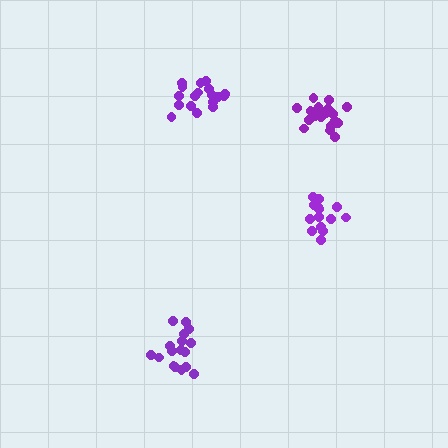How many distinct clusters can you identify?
There are 4 distinct clusters.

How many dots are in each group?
Group 1: 15 dots, Group 2: 20 dots, Group 3: 18 dots, Group 4: 17 dots (70 total).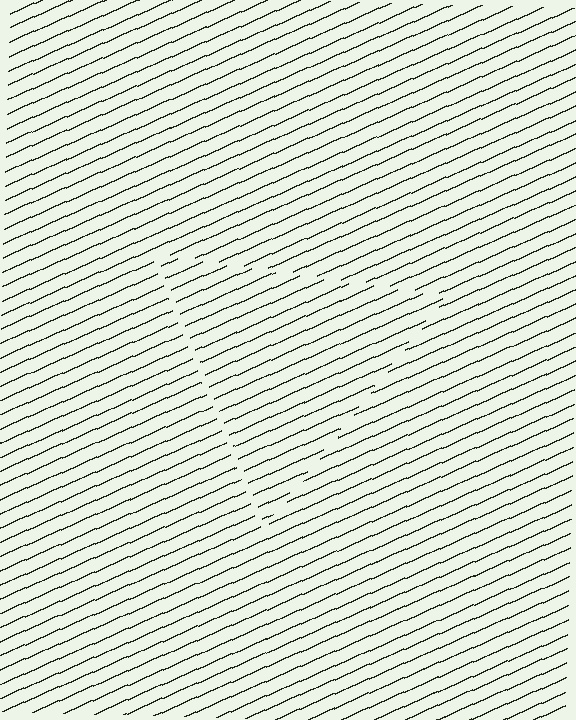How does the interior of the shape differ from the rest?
The interior of the shape contains the same grating, shifted by half a period — the contour is defined by the phase discontinuity where line-ends from the inner and outer gratings abut.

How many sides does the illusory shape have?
3 sides — the line-ends trace a triangle.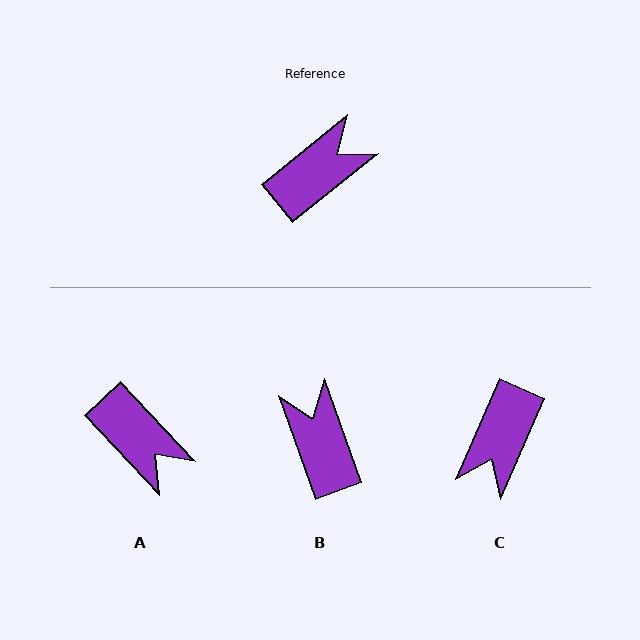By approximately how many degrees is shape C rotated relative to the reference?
Approximately 153 degrees clockwise.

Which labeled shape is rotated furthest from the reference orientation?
C, about 153 degrees away.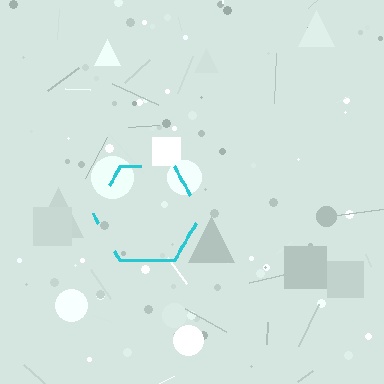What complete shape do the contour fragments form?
The contour fragments form a hexagon.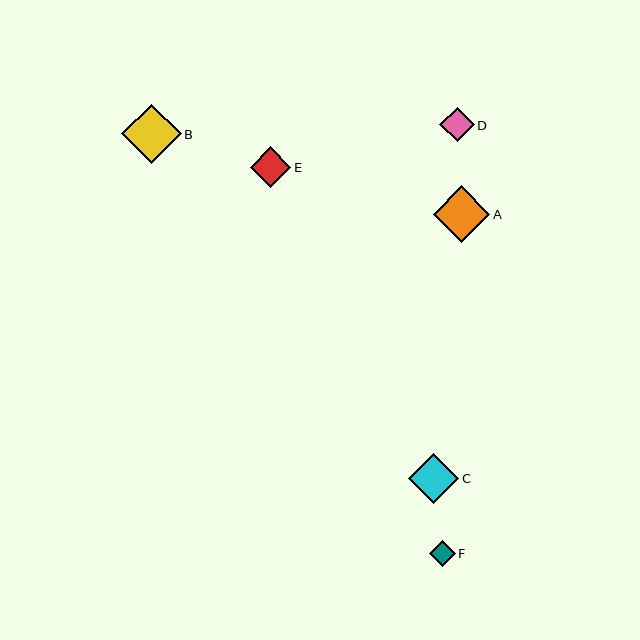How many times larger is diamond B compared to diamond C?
Diamond B is approximately 1.2 times the size of diamond C.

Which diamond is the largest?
Diamond B is the largest with a size of approximately 59 pixels.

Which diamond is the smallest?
Diamond F is the smallest with a size of approximately 26 pixels.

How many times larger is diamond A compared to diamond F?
Diamond A is approximately 2.2 times the size of diamond F.